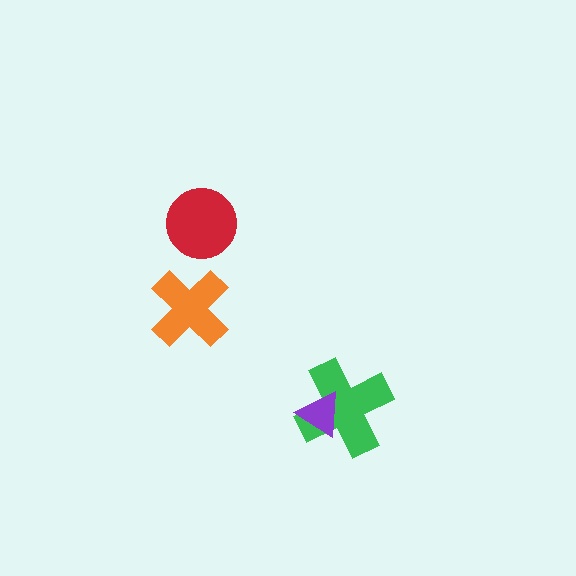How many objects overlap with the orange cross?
0 objects overlap with the orange cross.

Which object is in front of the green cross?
The purple triangle is in front of the green cross.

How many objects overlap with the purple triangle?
1 object overlaps with the purple triangle.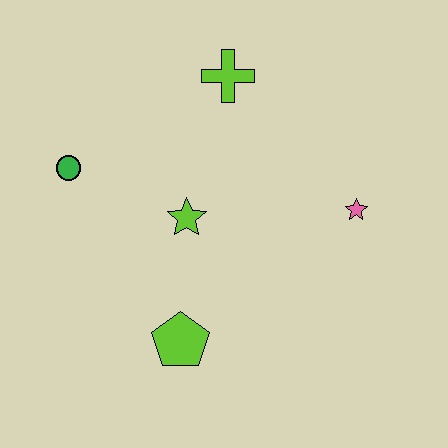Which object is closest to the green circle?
The lime star is closest to the green circle.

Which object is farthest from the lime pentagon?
The lime cross is farthest from the lime pentagon.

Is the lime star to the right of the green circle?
Yes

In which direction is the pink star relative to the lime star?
The pink star is to the right of the lime star.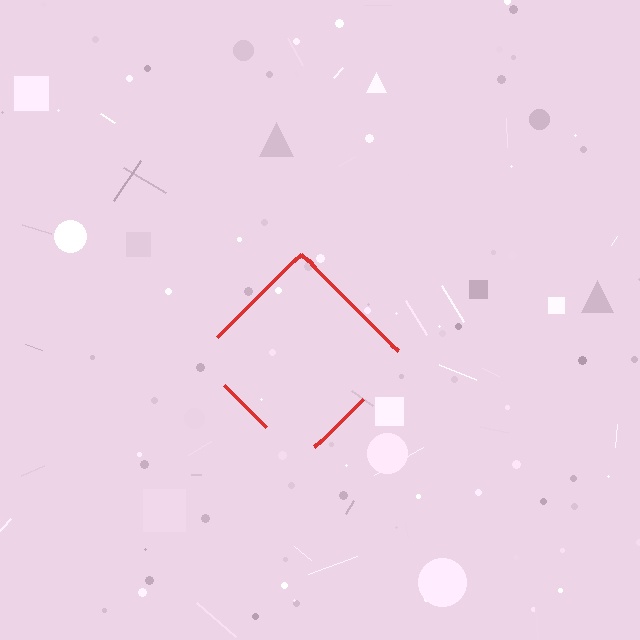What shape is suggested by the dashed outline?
The dashed outline suggests a diamond.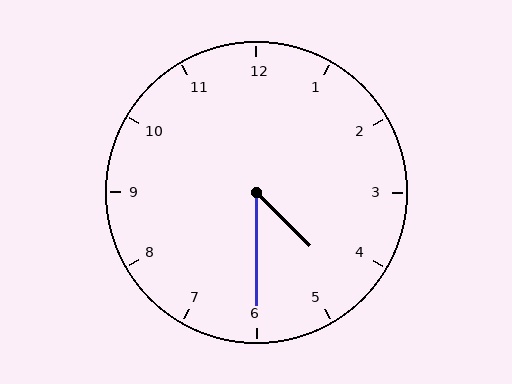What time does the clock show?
4:30.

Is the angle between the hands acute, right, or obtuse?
It is acute.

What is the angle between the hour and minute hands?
Approximately 45 degrees.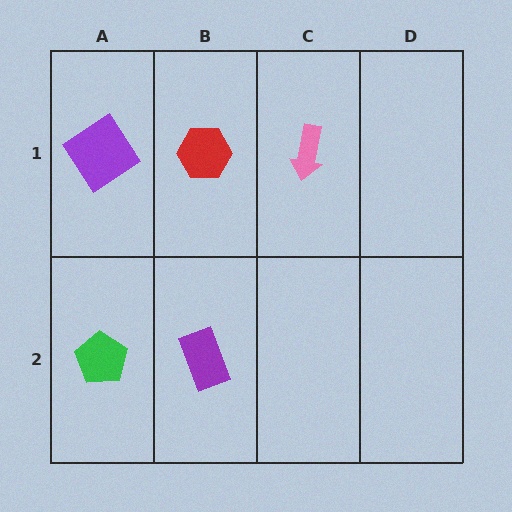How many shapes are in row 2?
2 shapes.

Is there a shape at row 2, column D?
No, that cell is empty.